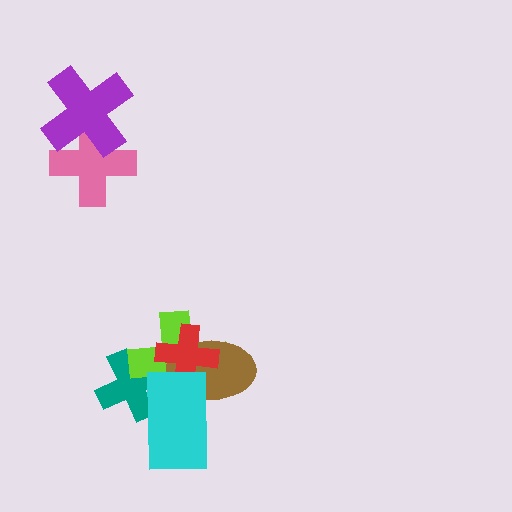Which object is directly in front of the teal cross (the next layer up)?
The lime cross is directly in front of the teal cross.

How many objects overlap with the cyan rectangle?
4 objects overlap with the cyan rectangle.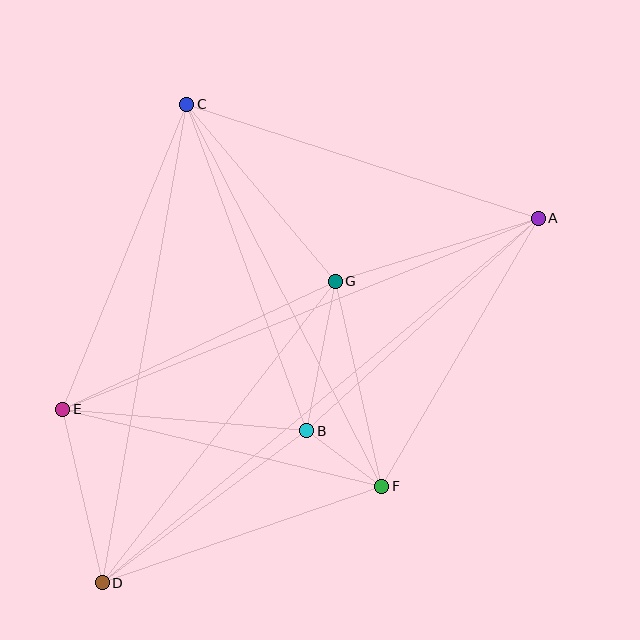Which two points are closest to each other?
Points B and F are closest to each other.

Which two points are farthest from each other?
Points A and D are farthest from each other.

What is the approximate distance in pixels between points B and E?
The distance between B and E is approximately 245 pixels.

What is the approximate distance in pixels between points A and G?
The distance between A and G is approximately 212 pixels.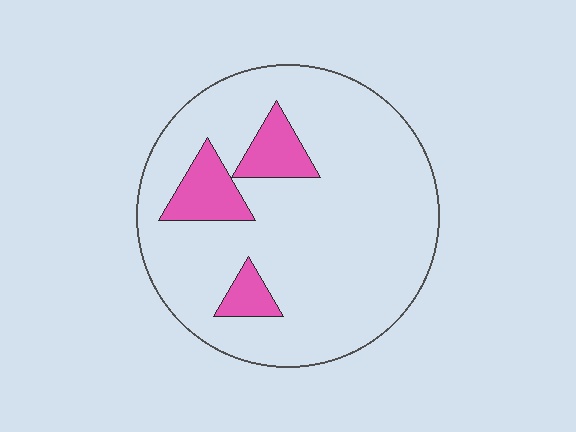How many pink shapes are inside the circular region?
3.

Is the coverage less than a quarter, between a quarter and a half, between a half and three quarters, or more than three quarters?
Less than a quarter.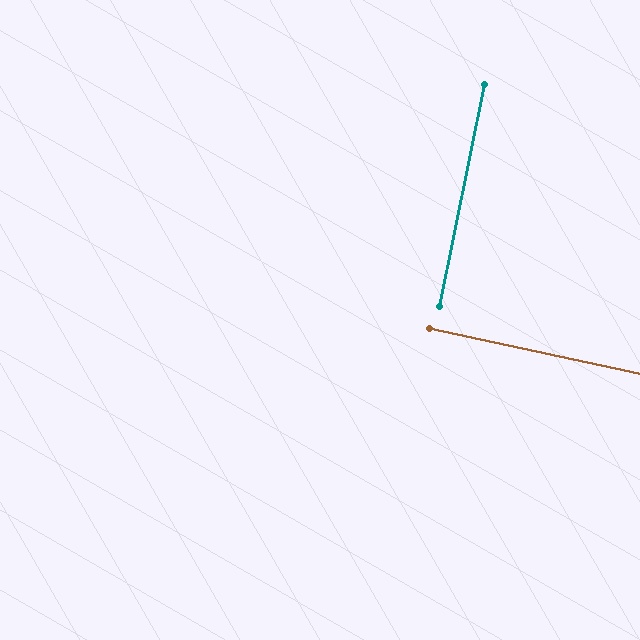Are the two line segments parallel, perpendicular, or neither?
Perpendicular — they meet at approximately 90°.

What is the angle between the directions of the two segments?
Approximately 90 degrees.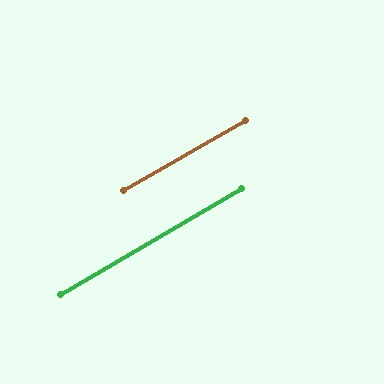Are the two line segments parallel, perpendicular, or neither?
Parallel — their directions differ by only 0.5°.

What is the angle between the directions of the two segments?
Approximately 1 degree.